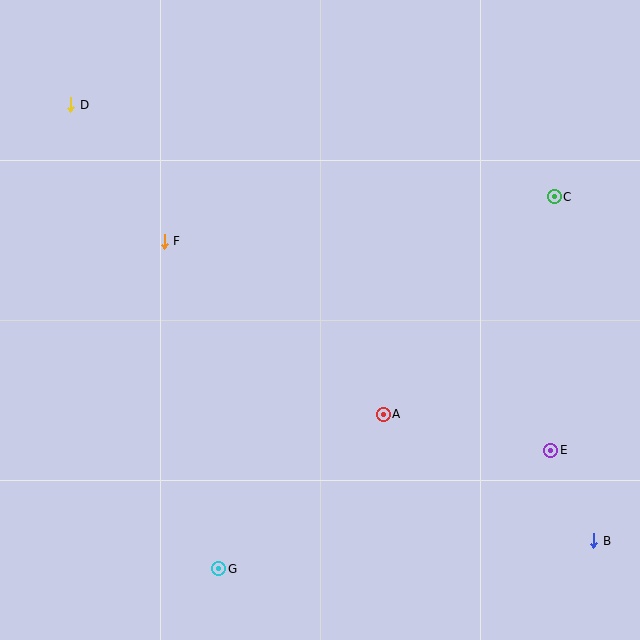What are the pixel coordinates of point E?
Point E is at (551, 450).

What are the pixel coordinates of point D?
Point D is at (71, 105).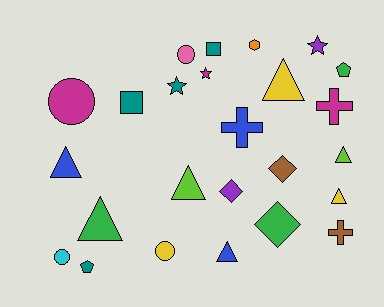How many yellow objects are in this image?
There are 3 yellow objects.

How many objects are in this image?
There are 25 objects.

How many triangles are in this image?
There are 7 triangles.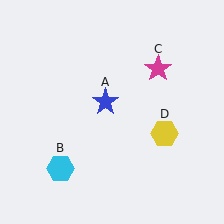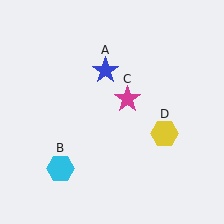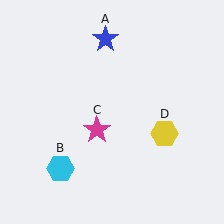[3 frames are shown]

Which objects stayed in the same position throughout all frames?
Cyan hexagon (object B) and yellow hexagon (object D) remained stationary.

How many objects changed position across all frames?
2 objects changed position: blue star (object A), magenta star (object C).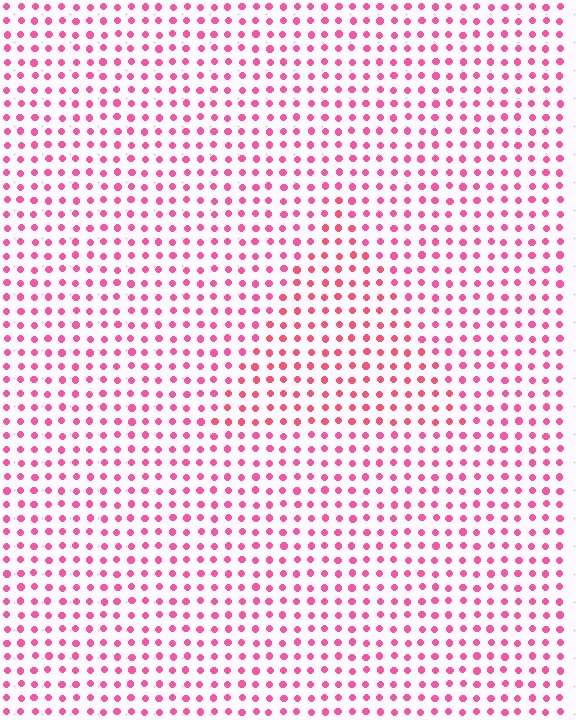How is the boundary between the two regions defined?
The boundary is defined purely by a slight shift in hue (about 20 degrees). Spacing, size, and orientation are identical on both sides.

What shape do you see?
I see a triangle.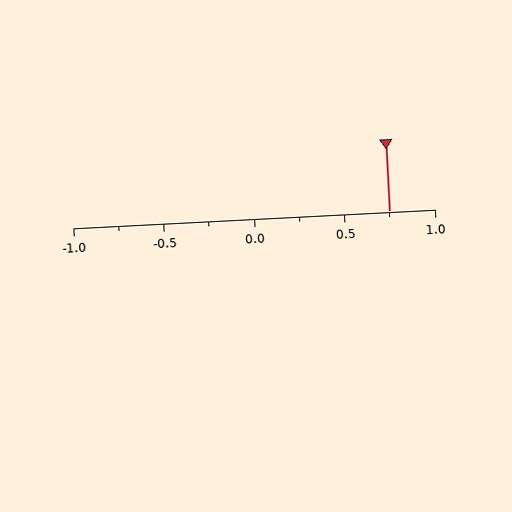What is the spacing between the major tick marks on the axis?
The major ticks are spaced 0.5 apart.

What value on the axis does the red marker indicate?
The marker indicates approximately 0.75.